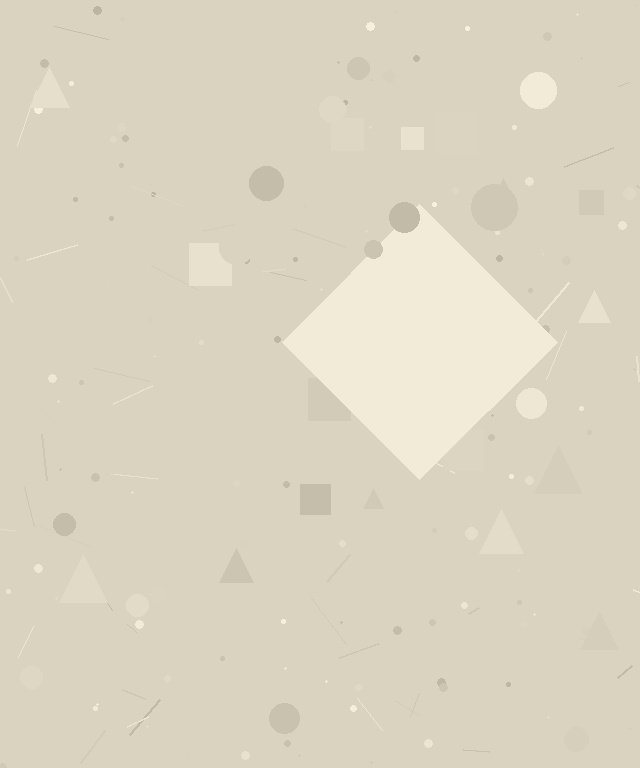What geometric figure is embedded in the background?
A diamond is embedded in the background.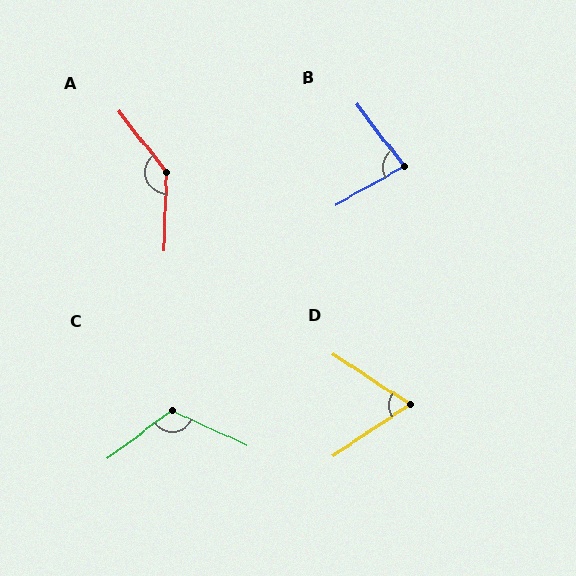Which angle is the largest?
A, at approximately 140 degrees.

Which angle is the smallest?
D, at approximately 66 degrees.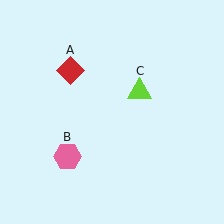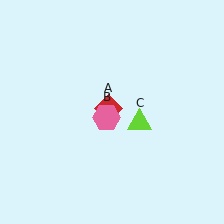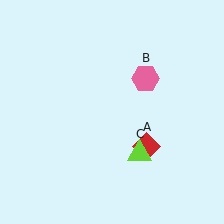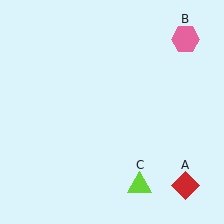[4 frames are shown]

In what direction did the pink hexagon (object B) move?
The pink hexagon (object B) moved up and to the right.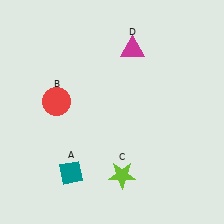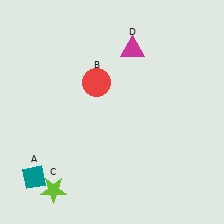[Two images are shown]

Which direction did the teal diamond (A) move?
The teal diamond (A) moved left.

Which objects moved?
The objects that moved are: the teal diamond (A), the red circle (B), the lime star (C).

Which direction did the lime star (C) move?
The lime star (C) moved left.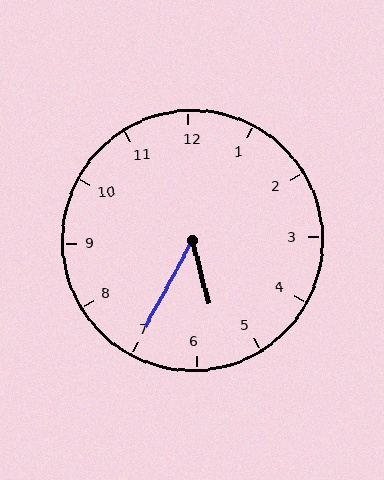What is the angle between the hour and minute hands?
Approximately 42 degrees.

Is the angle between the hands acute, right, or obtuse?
It is acute.